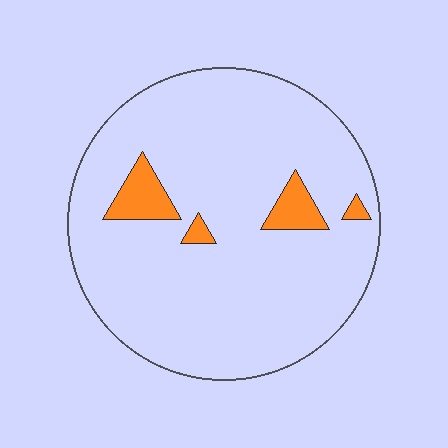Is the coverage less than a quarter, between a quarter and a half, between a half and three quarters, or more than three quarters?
Less than a quarter.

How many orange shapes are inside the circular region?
4.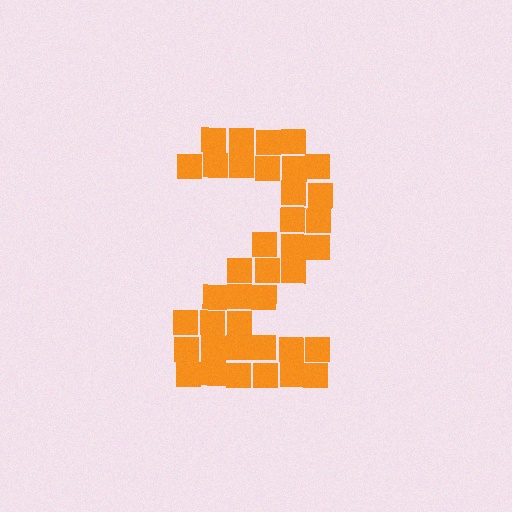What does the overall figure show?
The overall figure shows the digit 2.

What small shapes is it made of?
It is made of small squares.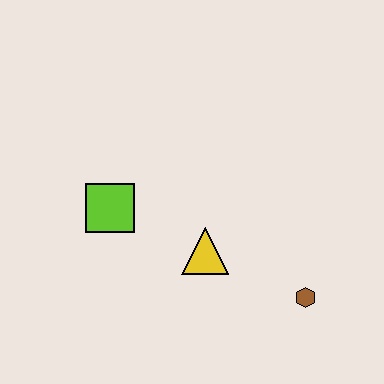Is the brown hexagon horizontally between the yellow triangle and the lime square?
No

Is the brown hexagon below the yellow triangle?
Yes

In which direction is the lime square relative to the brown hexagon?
The lime square is to the left of the brown hexagon.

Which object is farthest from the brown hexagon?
The lime square is farthest from the brown hexagon.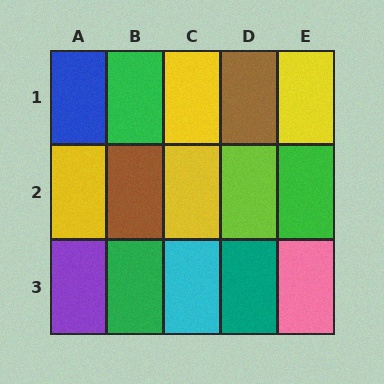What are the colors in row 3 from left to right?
Purple, green, cyan, teal, pink.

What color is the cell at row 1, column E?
Yellow.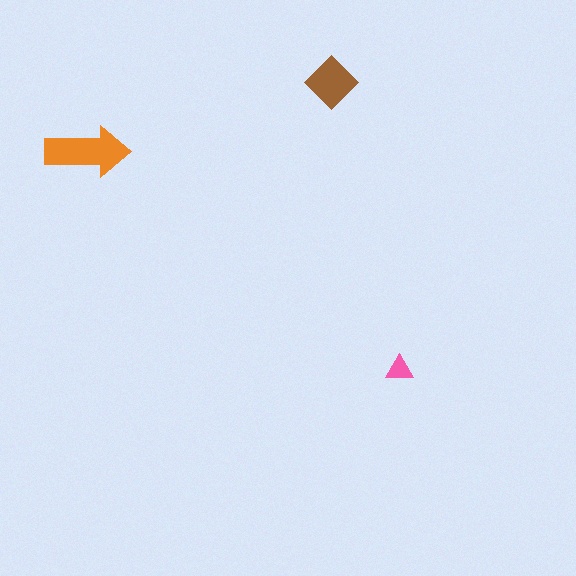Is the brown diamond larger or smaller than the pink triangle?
Larger.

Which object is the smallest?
The pink triangle.